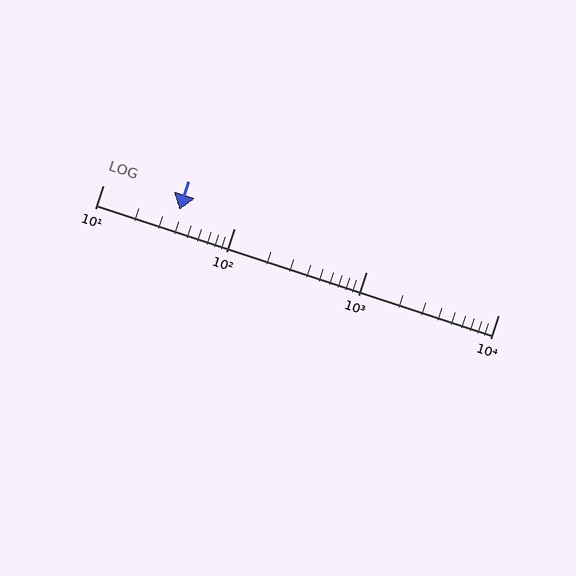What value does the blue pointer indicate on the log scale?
The pointer indicates approximately 38.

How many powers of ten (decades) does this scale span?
The scale spans 3 decades, from 10 to 10000.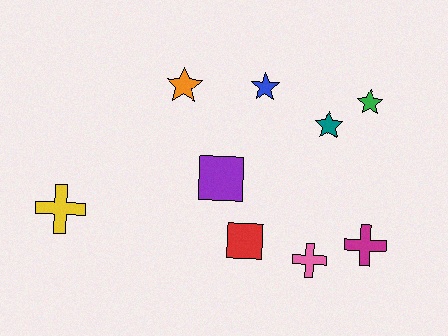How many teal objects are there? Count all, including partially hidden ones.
There is 1 teal object.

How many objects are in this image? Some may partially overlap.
There are 9 objects.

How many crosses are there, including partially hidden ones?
There are 3 crosses.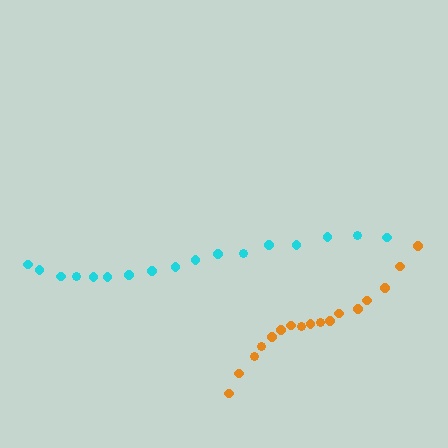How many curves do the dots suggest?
There are 2 distinct paths.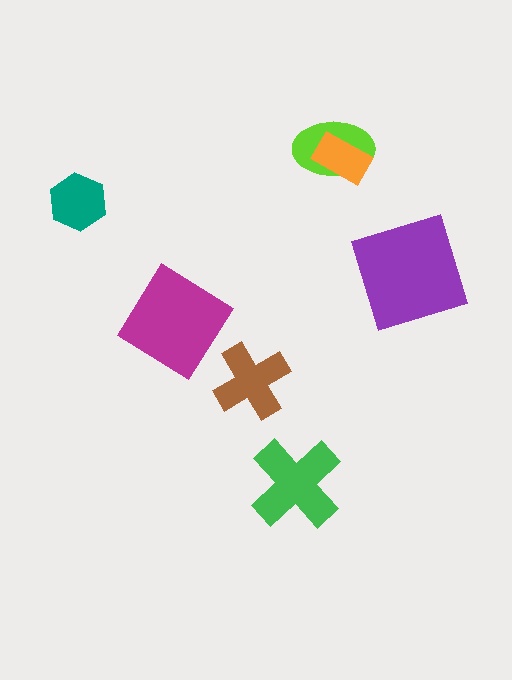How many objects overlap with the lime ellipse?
1 object overlaps with the lime ellipse.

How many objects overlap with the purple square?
0 objects overlap with the purple square.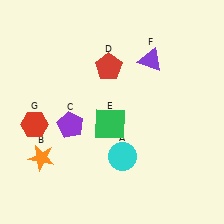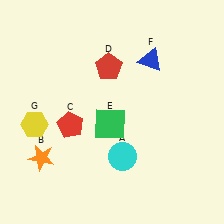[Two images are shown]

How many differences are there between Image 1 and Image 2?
There are 3 differences between the two images.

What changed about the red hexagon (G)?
In Image 1, G is red. In Image 2, it changed to yellow.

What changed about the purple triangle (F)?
In Image 1, F is purple. In Image 2, it changed to blue.